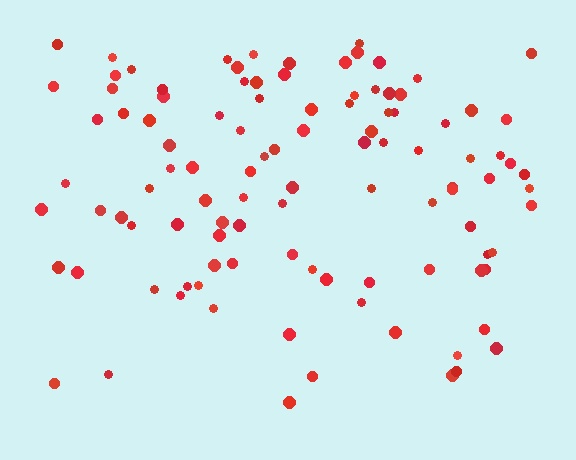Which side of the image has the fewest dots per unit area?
The bottom.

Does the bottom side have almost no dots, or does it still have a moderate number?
Still a moderate number, just noticeably fewer than the top.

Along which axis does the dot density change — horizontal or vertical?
Vertical.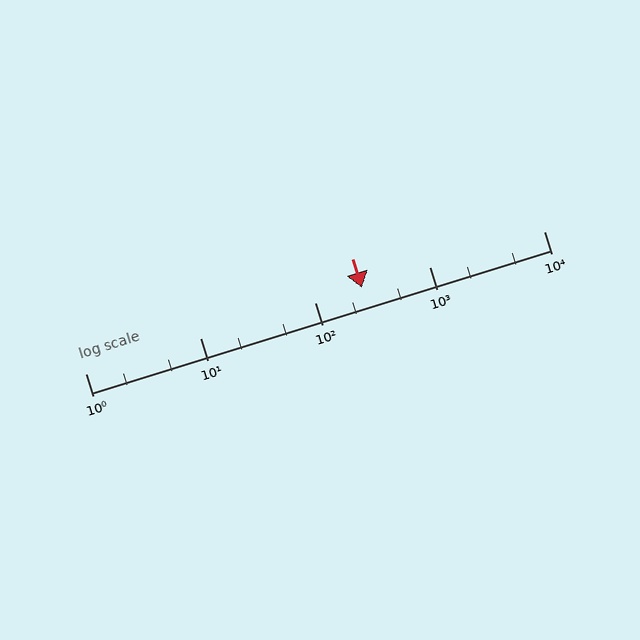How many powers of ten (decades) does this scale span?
The scale spans 4 decades, from 1 to 10000.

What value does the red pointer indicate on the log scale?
The pointer indicates approximately 260.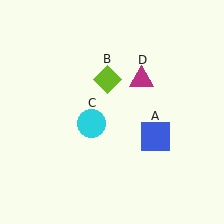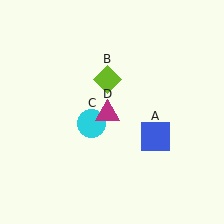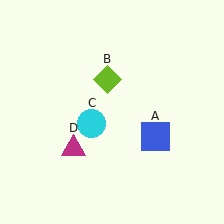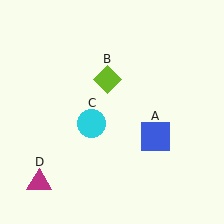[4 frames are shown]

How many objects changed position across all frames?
1 object changed position: magenta triangle (object D).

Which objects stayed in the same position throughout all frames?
Blue square (object A) and lime diamond (object B) and cyan circle (object C) remained stationary.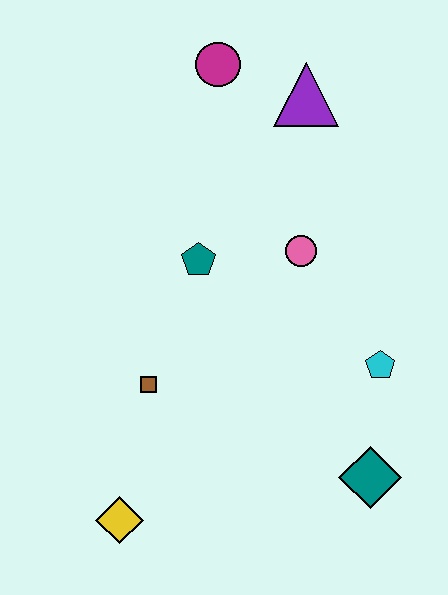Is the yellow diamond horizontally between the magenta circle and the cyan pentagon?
No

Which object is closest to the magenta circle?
The purple triangle is closest to the magenta circle.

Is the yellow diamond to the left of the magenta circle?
Yes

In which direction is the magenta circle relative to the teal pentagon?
The magenta circle is above the teal pentagon.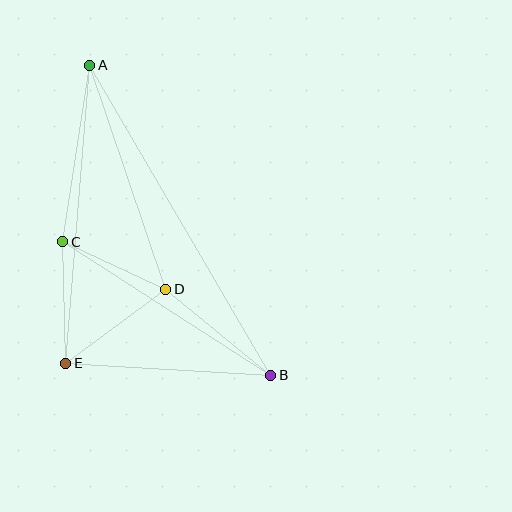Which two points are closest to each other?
Points C and D are closest to each other.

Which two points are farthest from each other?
Points A and B are farthest from each other.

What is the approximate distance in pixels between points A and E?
The distance between A and E is approximately 299 pixels.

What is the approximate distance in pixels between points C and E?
The distance between C and E is approximately 122 pixels.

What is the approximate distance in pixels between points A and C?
The distance between A and C is approximately 178 pixels.